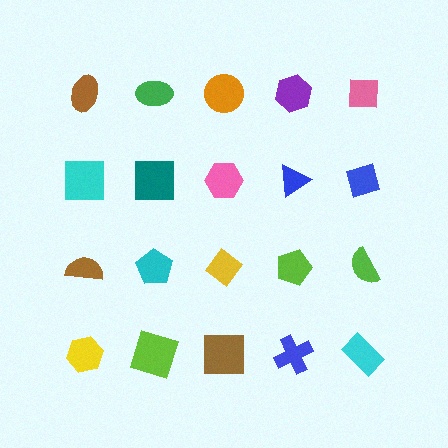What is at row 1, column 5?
A pink square.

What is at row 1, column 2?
A green ellipse.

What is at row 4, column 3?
A brown square.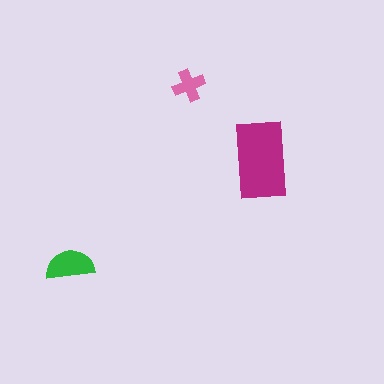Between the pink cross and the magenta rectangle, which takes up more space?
The magenta rectangle.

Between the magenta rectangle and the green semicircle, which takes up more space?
The magenta rectangle.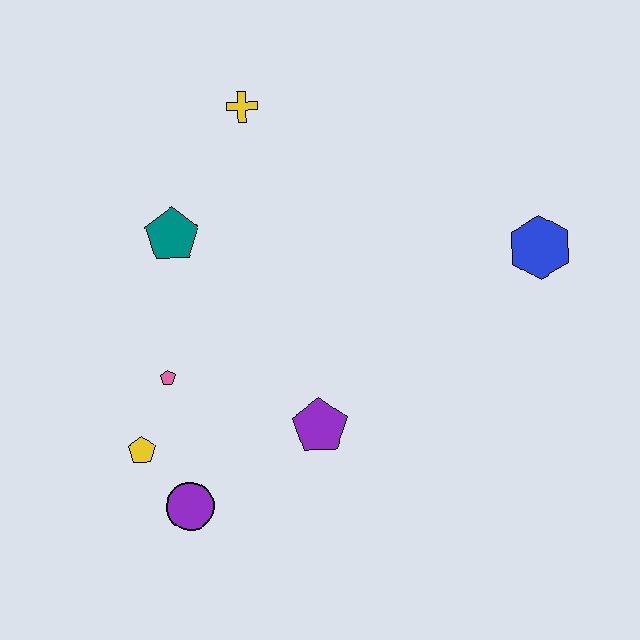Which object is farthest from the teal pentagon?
The blue hexagon is farthest from the teal pentagon.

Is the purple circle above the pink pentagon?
No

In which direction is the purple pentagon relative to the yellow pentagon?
The purple pentagon is to the right of the yellow pentagon.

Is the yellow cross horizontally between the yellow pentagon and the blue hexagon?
Yes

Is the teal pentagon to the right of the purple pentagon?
No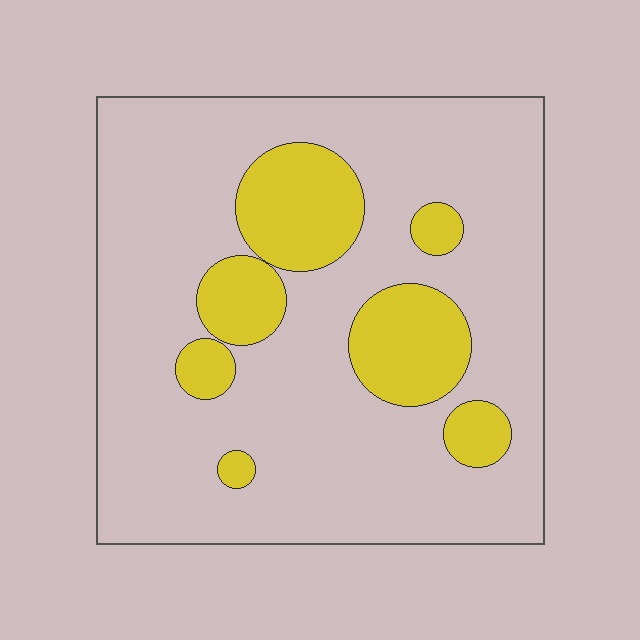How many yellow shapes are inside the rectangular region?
7.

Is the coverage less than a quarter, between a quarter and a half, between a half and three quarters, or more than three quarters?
Less than a quarter.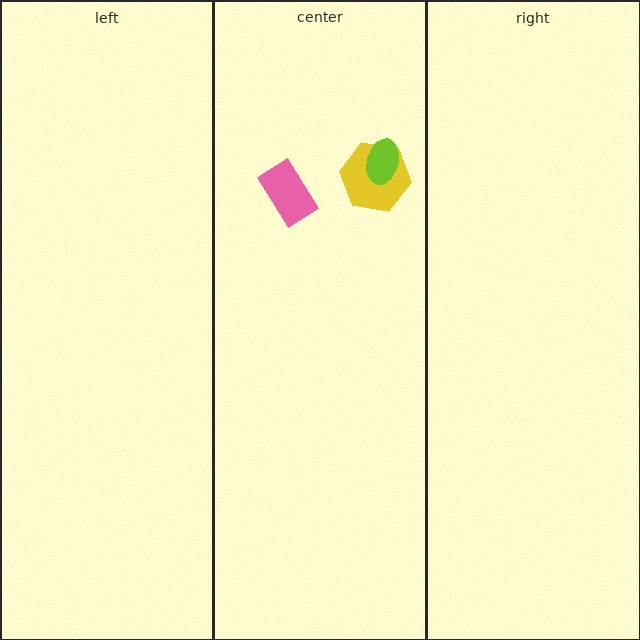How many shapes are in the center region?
3.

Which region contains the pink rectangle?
The center region.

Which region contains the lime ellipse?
The center region.